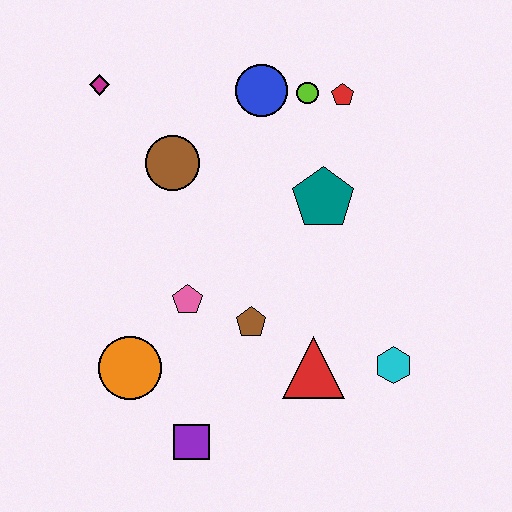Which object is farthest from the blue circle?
The purple square is farthest from the blue circle.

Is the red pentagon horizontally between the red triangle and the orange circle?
No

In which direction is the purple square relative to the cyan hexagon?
The purple square is to the left of the cyan hexagon.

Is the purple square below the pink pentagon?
Yes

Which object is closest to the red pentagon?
The lime circle is closest to the red pentagon.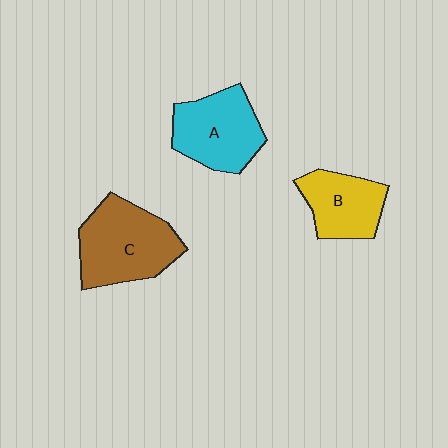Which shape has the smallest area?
Shape B (yellow).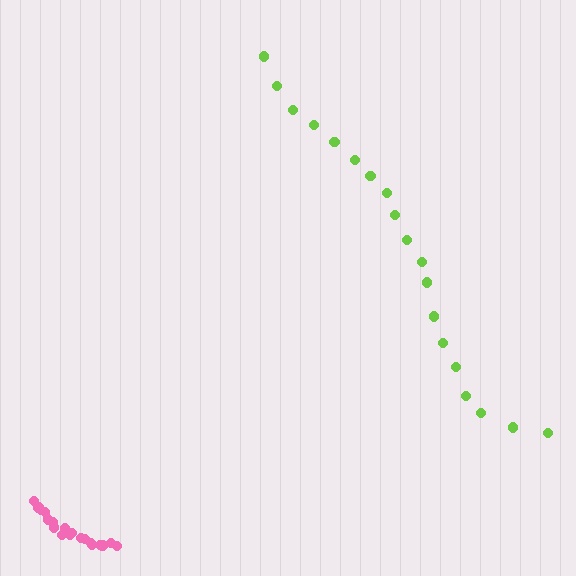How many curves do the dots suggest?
There are 2 distinct paths.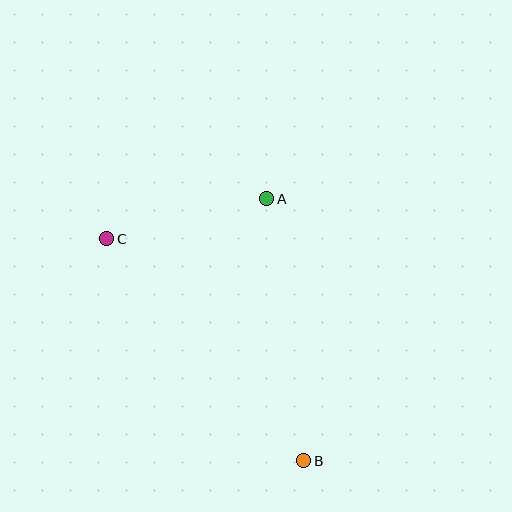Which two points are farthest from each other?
Points B and C are farthest from each other.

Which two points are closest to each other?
Points A and C are closest to each other.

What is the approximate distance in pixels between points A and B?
The distance between A and B is approximately 264 pixels.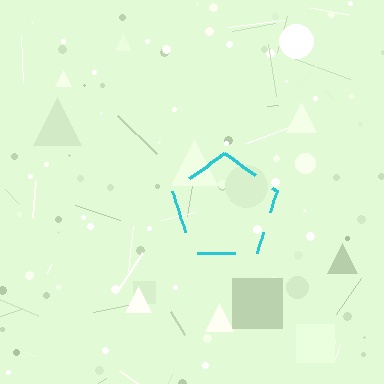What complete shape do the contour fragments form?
The contour fragments form a pentagon.